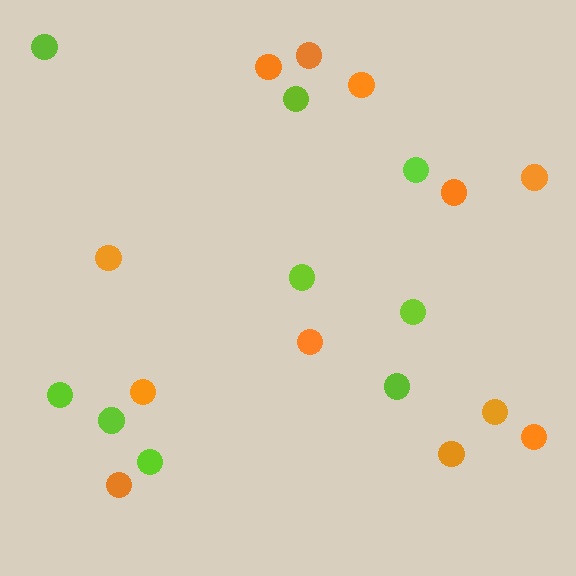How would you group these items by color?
There are 2 groups: one group of orange circles (12) and one group of lime circles (9).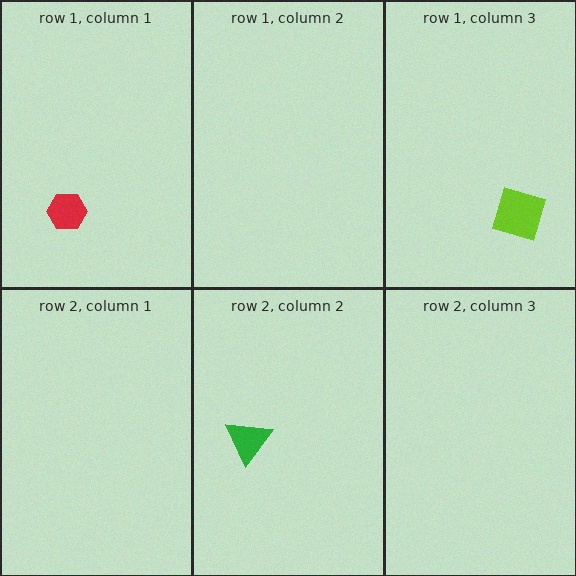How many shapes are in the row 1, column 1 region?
1.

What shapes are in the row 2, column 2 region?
The green triangle.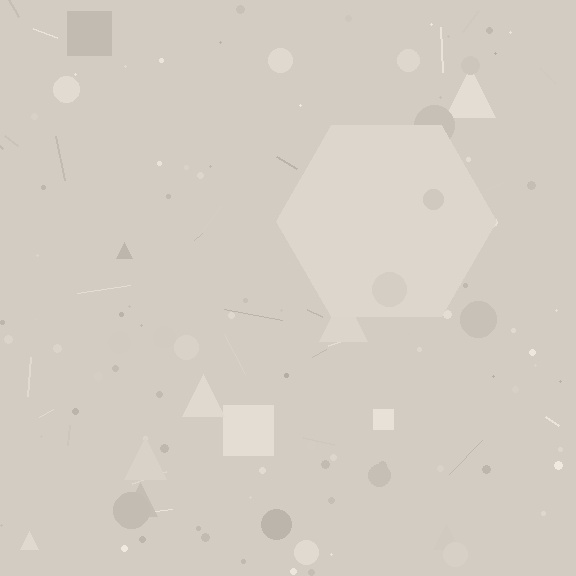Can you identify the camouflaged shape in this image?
The camouflaged shape is a hexagon.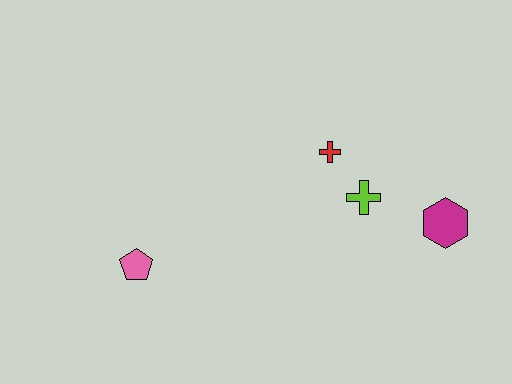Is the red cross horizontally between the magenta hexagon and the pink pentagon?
Yes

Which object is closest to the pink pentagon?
The red cross is closest to the pink pentagon.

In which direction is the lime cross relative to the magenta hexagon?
The lime cross is to the left of the magenta hexagon.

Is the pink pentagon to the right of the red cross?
No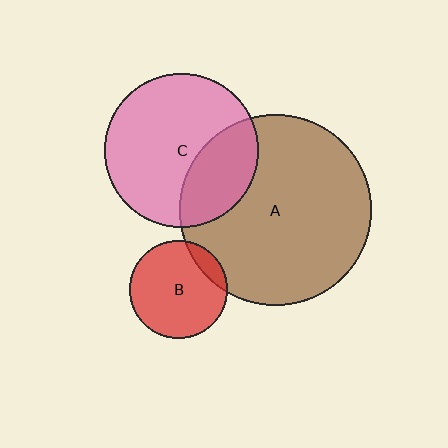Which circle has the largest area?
Circle A (brown).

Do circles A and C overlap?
Yes.